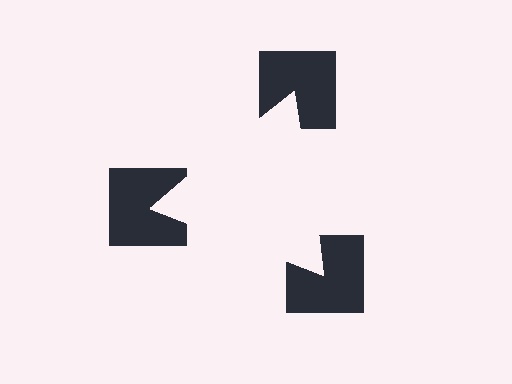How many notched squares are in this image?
There are 3 — one at each vertex of the illusory triangle.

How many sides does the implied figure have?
3 sides.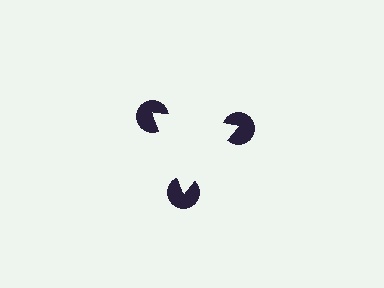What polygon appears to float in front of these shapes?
An illusory triangle — its edges are inferred from the aligned wedge cuts in the pac-man discs, not physically drawn.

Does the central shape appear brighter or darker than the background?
It typically appears slightly brighter than the background, even though no actual brightness change is drawn.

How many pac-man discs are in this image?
There are 3 — one at each vertex of the illusory triangle.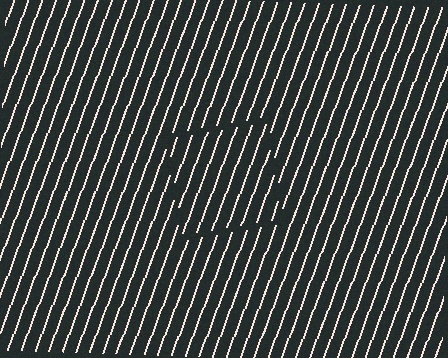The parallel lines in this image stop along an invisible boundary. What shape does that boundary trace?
An illusory square. The interior of the shape contains the same grating, shifted by half a period — the contour is defined by the phase discontinuity where line-ends from the inner and outer gratings abut.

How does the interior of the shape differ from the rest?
The interior of the shape contains the same grating, shifted by half a period — the contour is defined by the phase discontinuity where line-ends from the inner and outer gratings abut.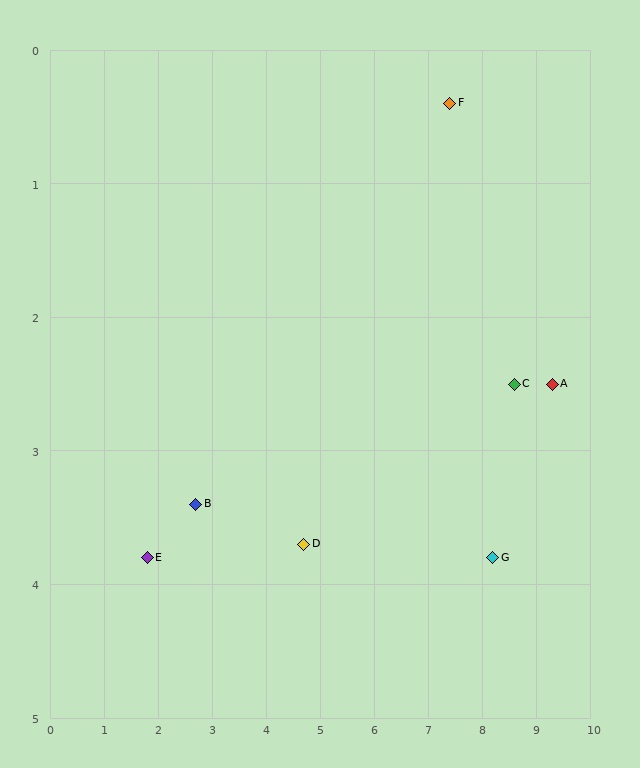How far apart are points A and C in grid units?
Points A and C are about 0.7 grid units apart.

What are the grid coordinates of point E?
Point E is at approximately (1.8, 3.8).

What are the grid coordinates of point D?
Point D is at approximately (4.7, 3.7).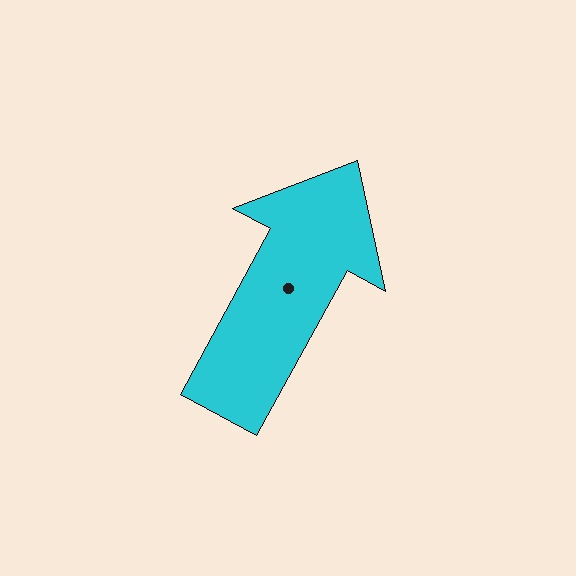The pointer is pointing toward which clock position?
Roughly 1 o'clock.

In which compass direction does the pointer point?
Northeast.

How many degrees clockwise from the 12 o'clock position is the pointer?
Approximately 29 degrees.